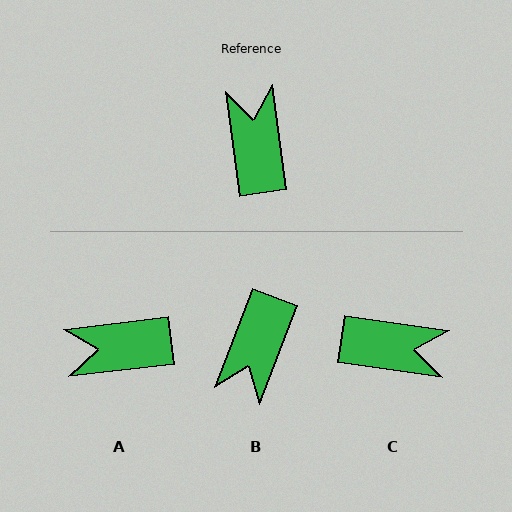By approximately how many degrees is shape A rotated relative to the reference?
Approximately 89 degrees counter-clockwise.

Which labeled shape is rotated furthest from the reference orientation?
B, about 151 degrees away.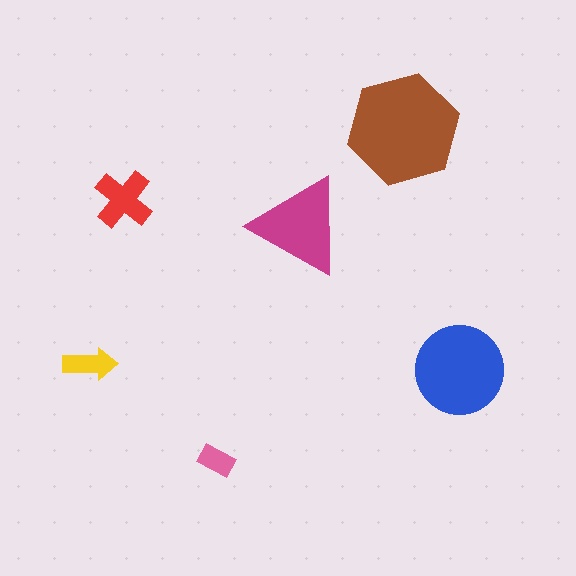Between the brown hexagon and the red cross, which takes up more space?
The brown hexagon.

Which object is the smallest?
The pink rectangle.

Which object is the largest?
The brown hexagon.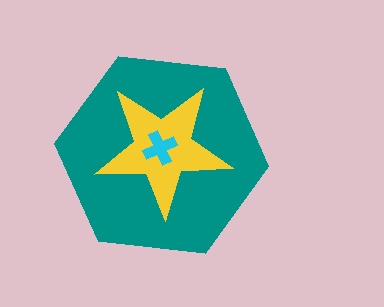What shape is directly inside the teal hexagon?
The yellow star.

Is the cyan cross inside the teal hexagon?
Yes.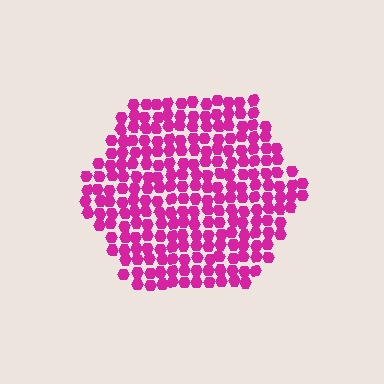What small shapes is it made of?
It is made of small hexagons.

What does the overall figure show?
The overall figure shows a hexagon.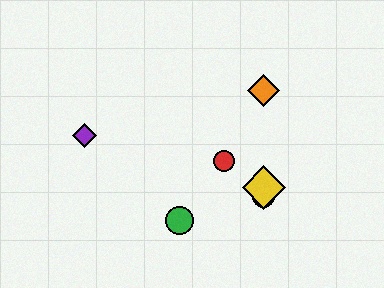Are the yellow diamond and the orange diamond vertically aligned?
Yes, both are at x≈264.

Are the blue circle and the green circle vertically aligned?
No, the blue circle is at x≈264 and the green circle is at x≈180.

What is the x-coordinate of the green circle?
The green circle is at x≈180.